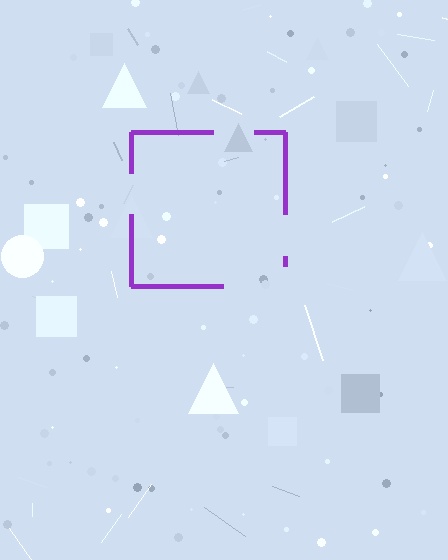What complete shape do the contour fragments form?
The contour fragments form a square.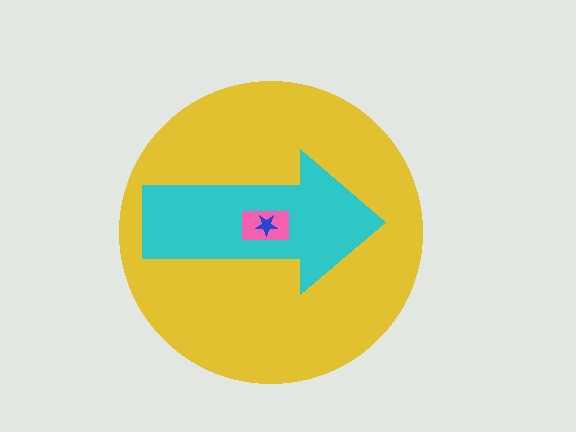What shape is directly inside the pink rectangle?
The blue star.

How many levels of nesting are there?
4.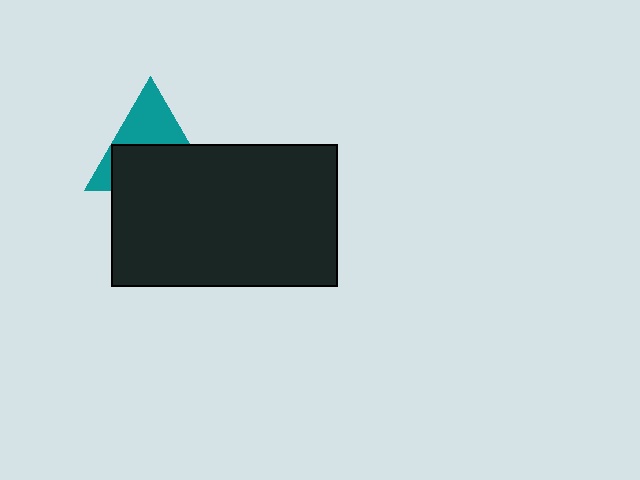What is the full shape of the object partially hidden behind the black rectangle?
The partially hidden object is a teal triangle.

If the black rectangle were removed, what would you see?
You would see the complete teal triangle.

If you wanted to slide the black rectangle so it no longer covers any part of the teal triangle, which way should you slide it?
Slide it down — that is the most direct way to separate the two shapes.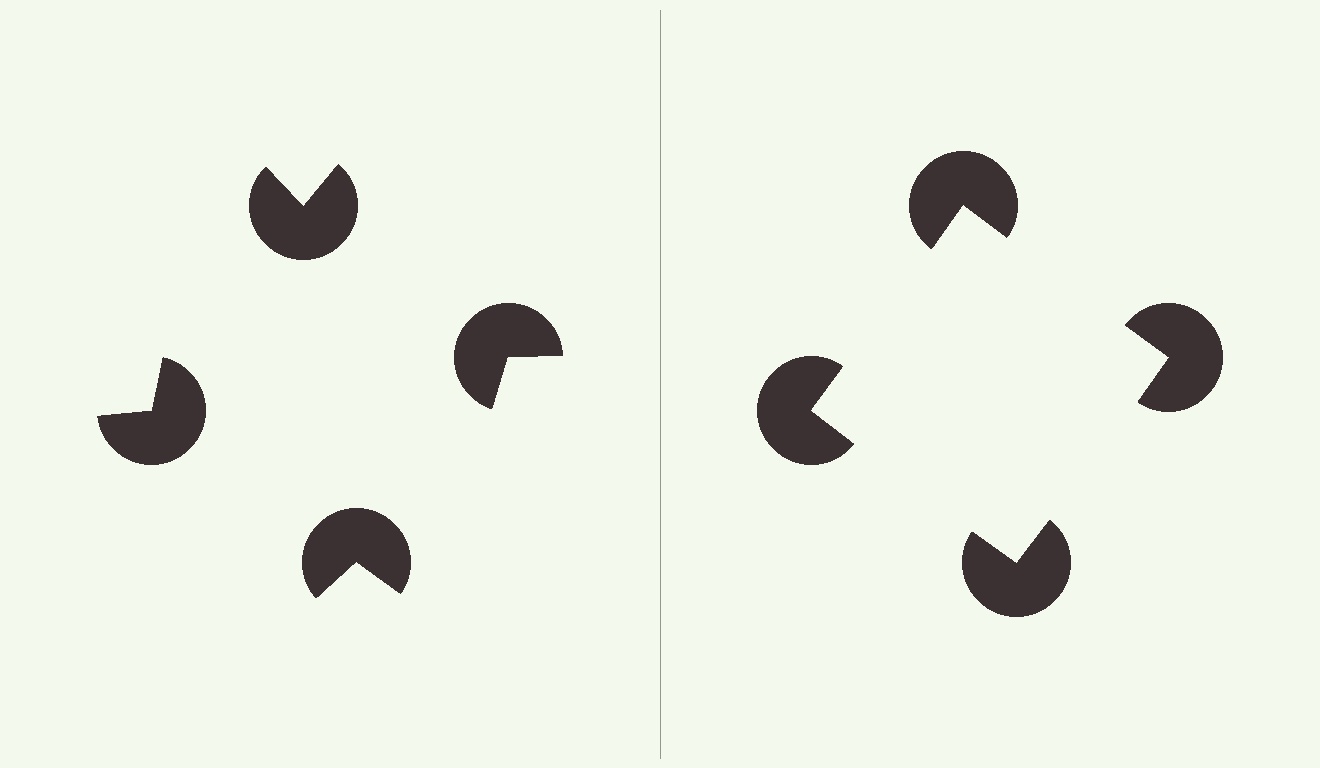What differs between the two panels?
The pac-man discs are positioned identically on both sides; only the wedge orientations differ. On the right they align to a square; on the left they are misaligned.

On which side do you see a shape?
An illusory square appears on the right side. On the left side the wedge cuts are rotated, so no coherent shape forms.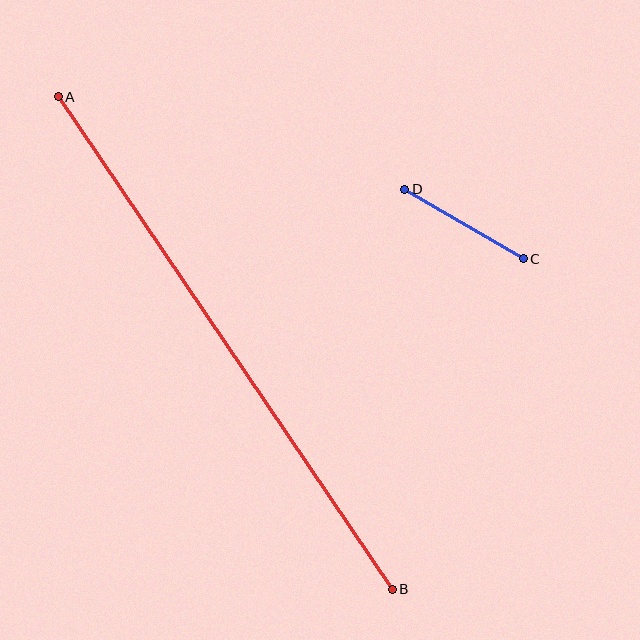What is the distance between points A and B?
The distance is approximately 595 pixels.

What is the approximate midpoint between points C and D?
The midpoint is at approximately (464, 224) pixels.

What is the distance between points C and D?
The distance is approximately 137 pixels.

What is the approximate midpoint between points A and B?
The midpoint is at approximately (225, 343) pixels.